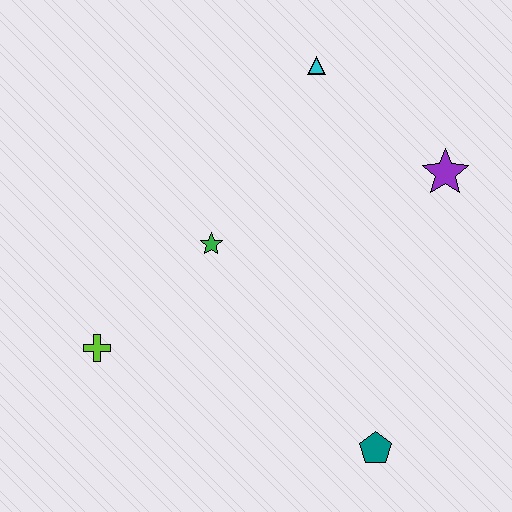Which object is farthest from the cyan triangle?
The teal pentagon is farthest from the cyan triangle.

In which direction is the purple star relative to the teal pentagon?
The purple star is above the teal pentagon.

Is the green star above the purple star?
No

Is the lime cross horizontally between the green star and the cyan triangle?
No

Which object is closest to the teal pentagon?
The green star is closest to the teal pentagon.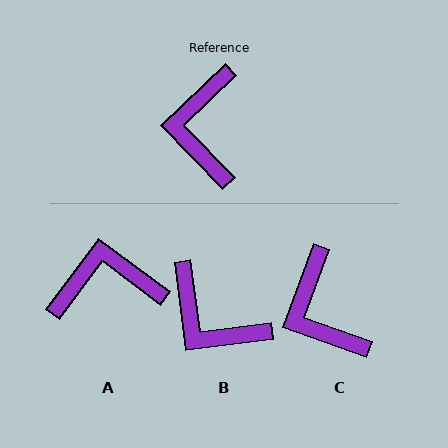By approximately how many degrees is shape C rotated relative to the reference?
Approximately 26 degrees counter-clockwise.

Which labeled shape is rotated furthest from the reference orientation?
A, about 81 degrees away.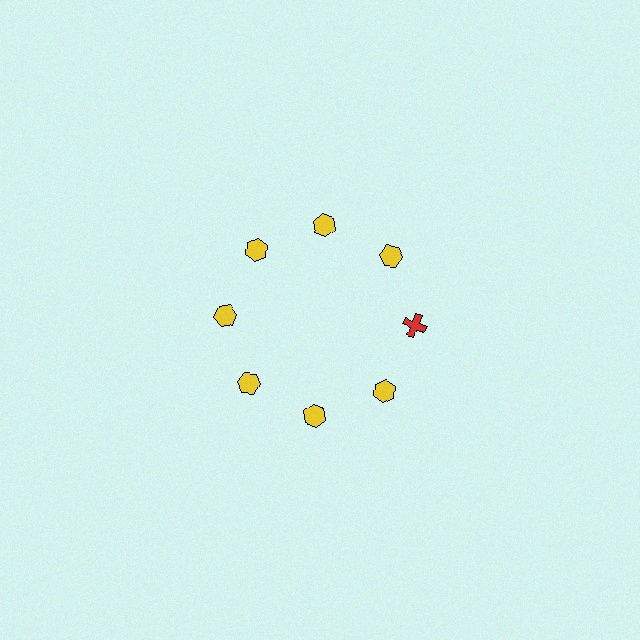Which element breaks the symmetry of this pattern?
The red cross at roughly the 3 o'clock position breaks the symmetry. All other shapes are yellow hexagons.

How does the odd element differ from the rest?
It differs in both color (red instead of yellow) and shape (cross instead of hexagon).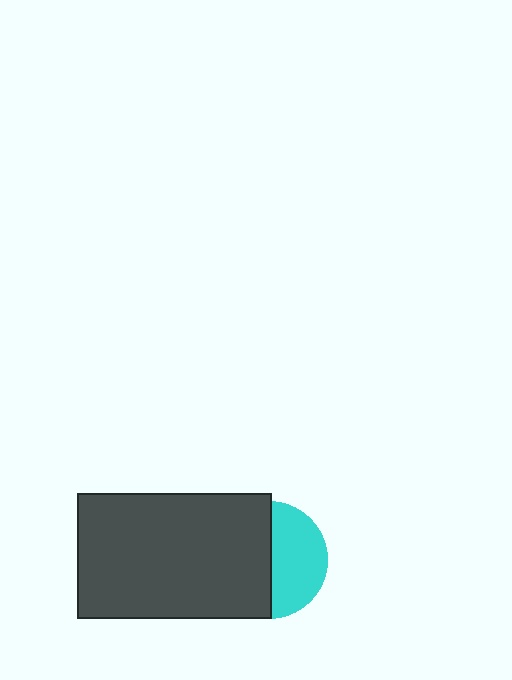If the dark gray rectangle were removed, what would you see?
You would see the complete cyan circle.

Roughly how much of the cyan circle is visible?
About half of it is visible (roughly 47%).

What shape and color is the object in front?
The object in front is a dark gray rectangle.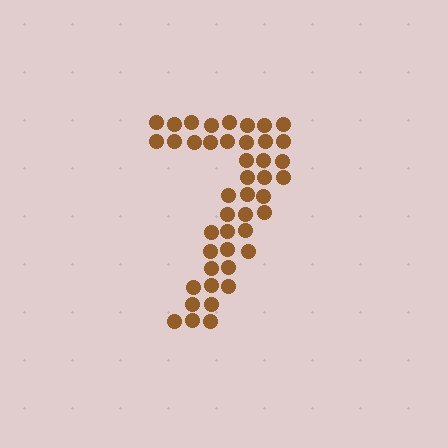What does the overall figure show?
The overall figure shows the digit 7.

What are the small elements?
The small elements are circles.